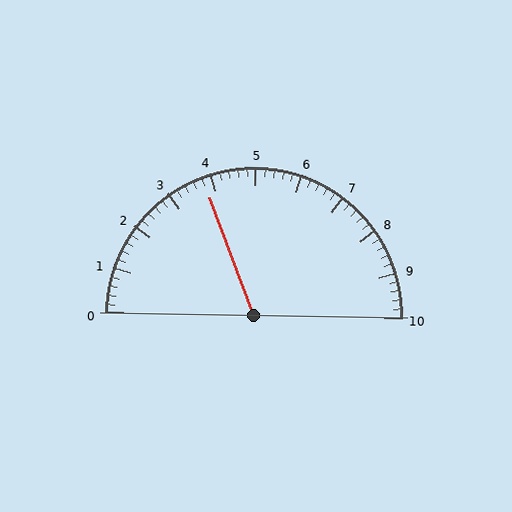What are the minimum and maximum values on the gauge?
The gauge ranges from 0 to 10.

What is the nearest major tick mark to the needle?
The nearest major tick mark is 4.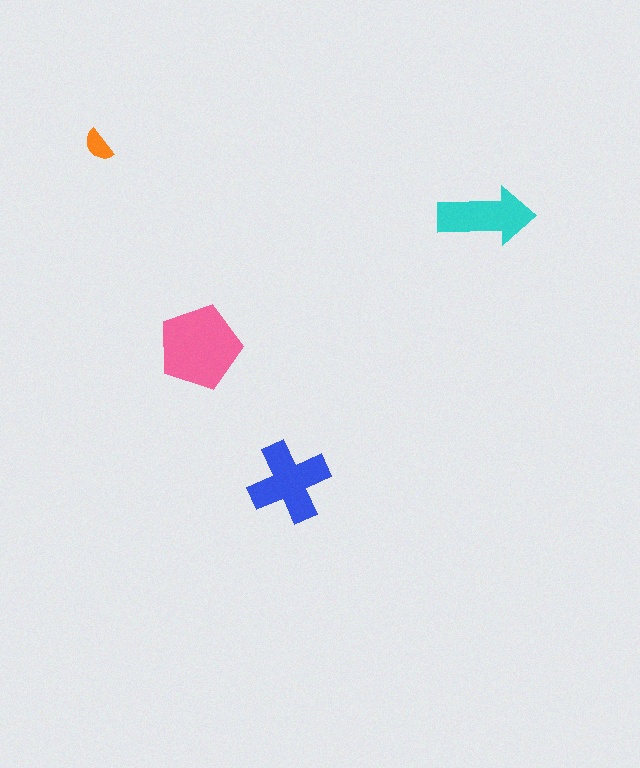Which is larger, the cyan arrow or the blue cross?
The blue cross.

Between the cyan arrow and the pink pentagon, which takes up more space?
The pink pentagon.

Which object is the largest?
The pink pentagon.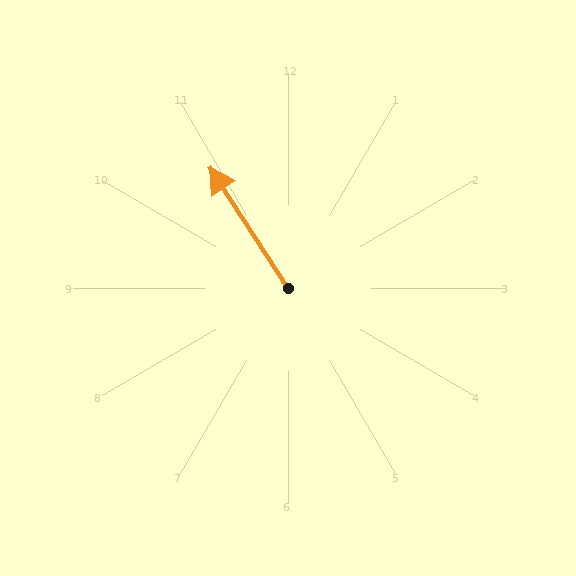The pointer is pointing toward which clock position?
Roughly 11 o'clock.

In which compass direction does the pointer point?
Northwest.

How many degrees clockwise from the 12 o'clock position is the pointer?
Approximately 327 degrees.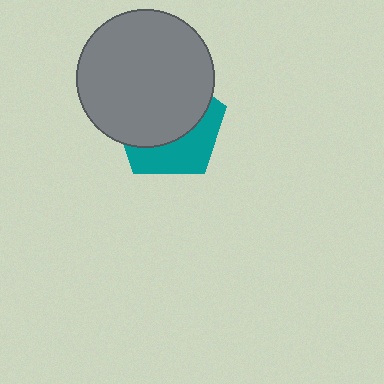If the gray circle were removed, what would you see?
You would see the complete teal pentagon.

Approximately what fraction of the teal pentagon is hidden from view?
Roughly 62% of the teal pentagon is hidden behind the gray circle.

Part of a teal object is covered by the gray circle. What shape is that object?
It is a pentagon.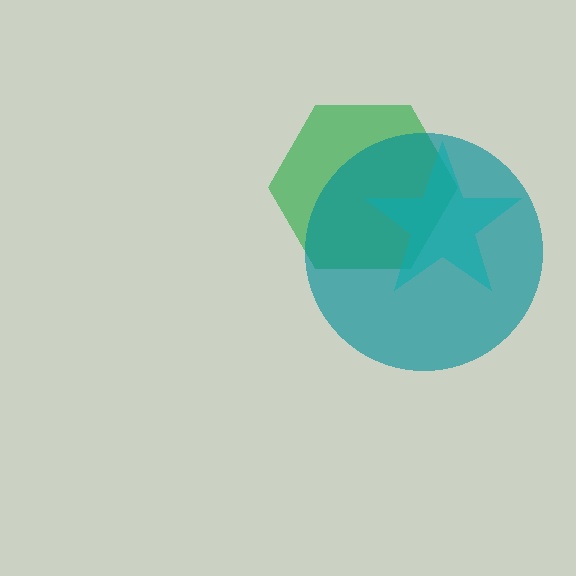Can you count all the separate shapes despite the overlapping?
Yes, there are 3 separate shapes.